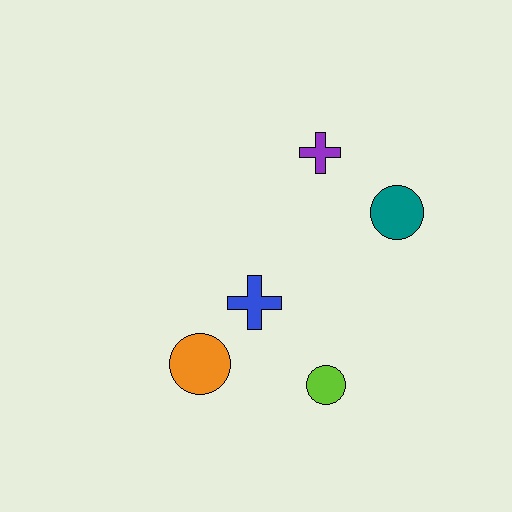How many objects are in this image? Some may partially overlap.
There are 5 objects.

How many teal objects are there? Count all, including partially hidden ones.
There is 1 teal object.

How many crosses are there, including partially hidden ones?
There are 2 crosses.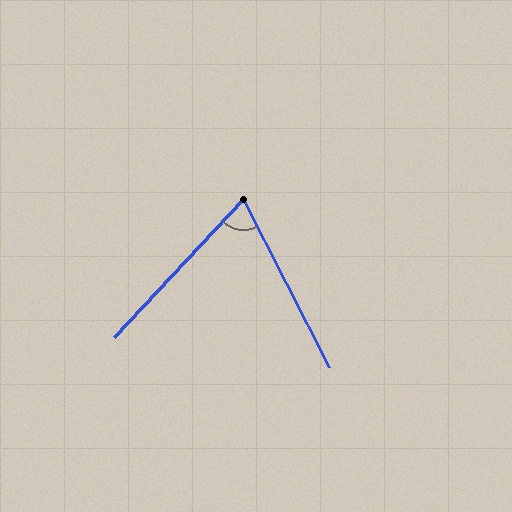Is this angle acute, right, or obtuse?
It is acute.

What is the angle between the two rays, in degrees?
Approximately 70 degrees.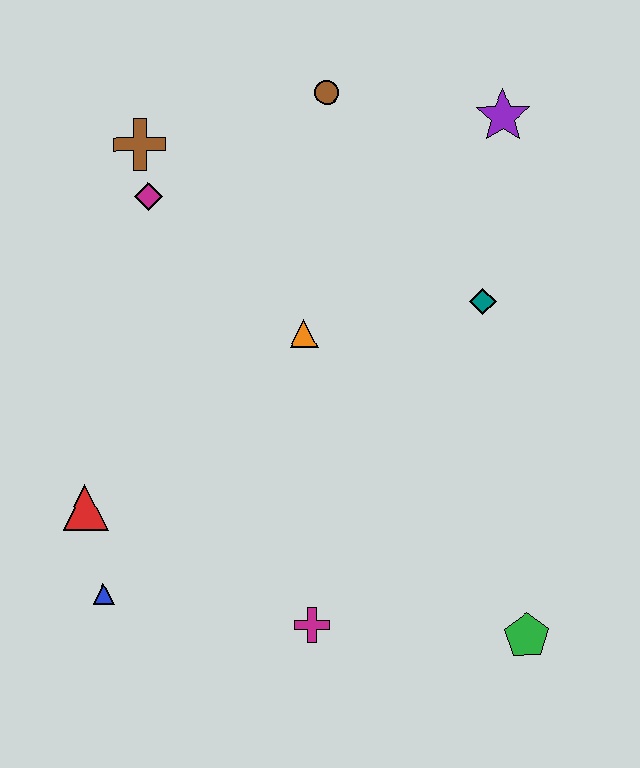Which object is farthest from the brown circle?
The green pentagon is farthest from the brown circle.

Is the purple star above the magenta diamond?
Yes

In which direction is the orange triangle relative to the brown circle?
The orange triangle is below the brown circle.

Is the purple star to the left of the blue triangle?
No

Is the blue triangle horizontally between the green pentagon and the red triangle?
Yes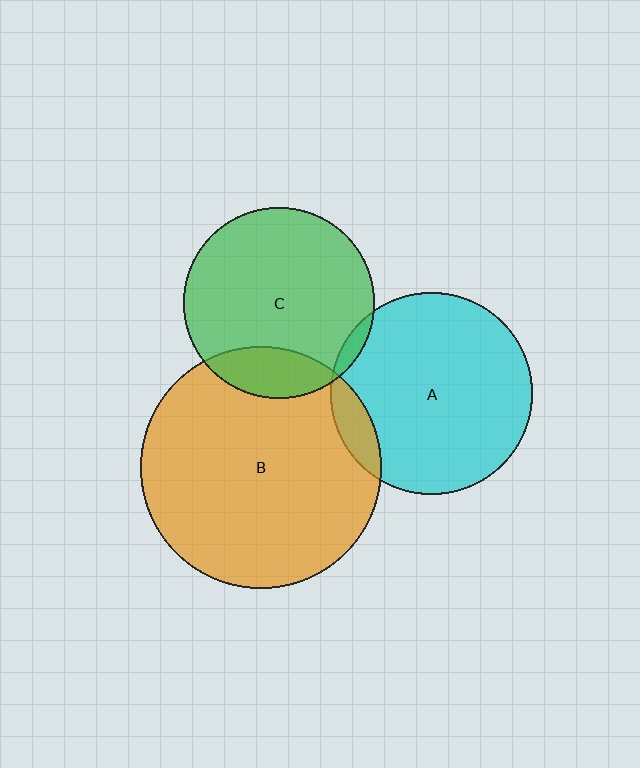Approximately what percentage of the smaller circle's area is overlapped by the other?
Approximately 15%.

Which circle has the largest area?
Circle B (orange).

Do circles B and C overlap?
Yes.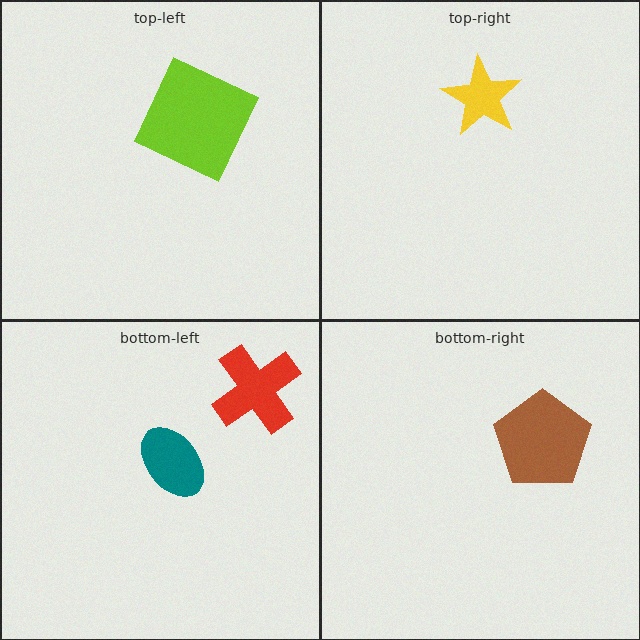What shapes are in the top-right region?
The yellow star.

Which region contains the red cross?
The bottom-left region.